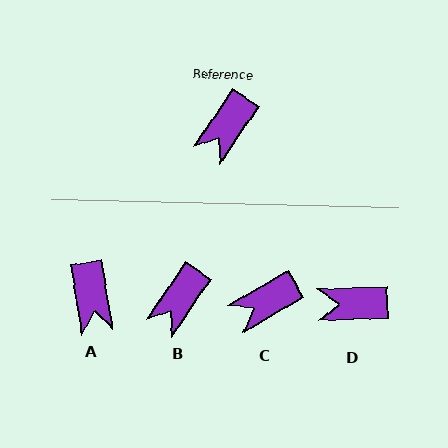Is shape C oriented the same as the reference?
No, it is off by about 26 degrees.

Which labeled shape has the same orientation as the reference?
B.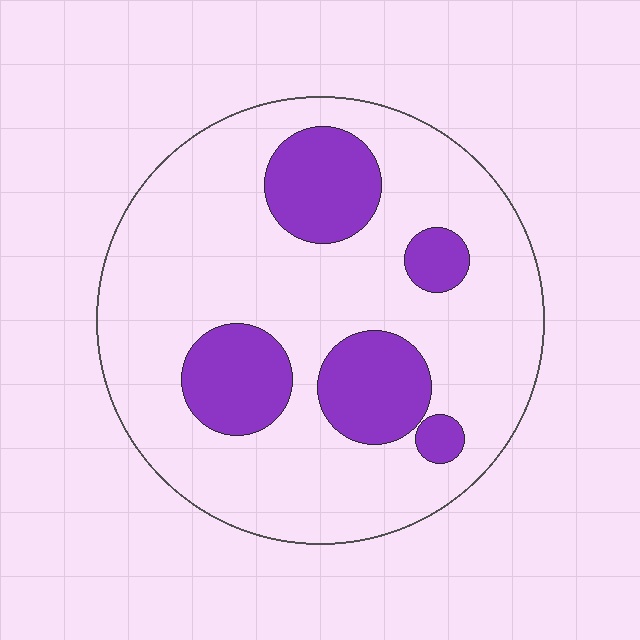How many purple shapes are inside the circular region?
5.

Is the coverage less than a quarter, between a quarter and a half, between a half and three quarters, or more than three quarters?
Less than a quarter.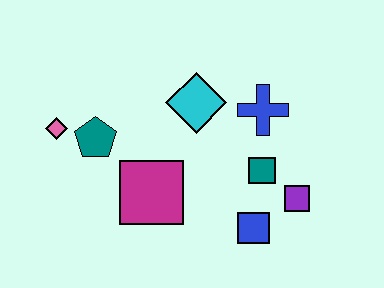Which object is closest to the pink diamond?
The teal pentagon is closest to the pink diamond.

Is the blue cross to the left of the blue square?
No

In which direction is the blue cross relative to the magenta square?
The blue cross is to the right of the magenta square.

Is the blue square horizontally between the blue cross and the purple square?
No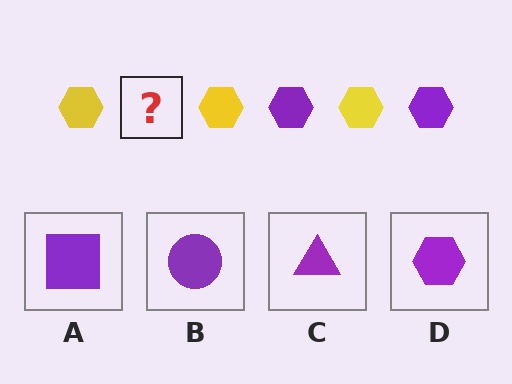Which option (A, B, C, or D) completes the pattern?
D.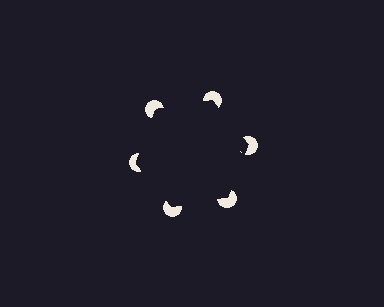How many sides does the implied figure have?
6 sides.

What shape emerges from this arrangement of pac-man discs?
An illusory hexagon — its edges are inferred from the aligned wedge cuts in the pac-man discs, not physically drawn.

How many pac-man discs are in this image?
There are 6 — one at each vertex of the illusory hexagon.